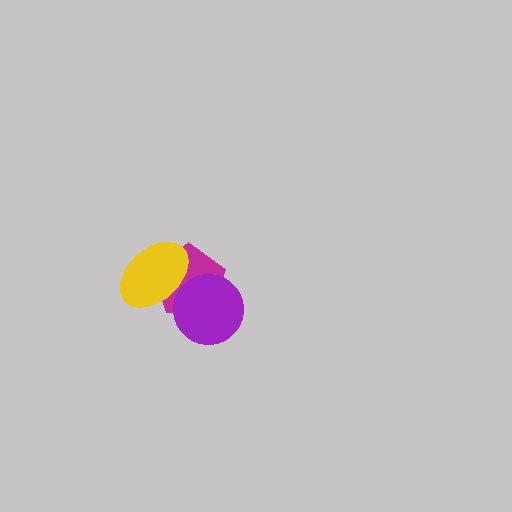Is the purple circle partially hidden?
Yes, it is partially covered by another shape.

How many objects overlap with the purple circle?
2 objects overlap with the purple circle.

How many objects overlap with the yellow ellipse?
2 objects overlap with the yellow ellipse.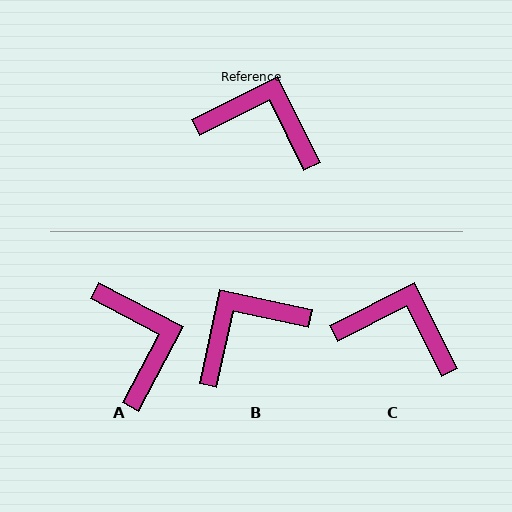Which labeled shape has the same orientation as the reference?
C.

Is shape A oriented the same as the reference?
No, it is off by about 54 degrees.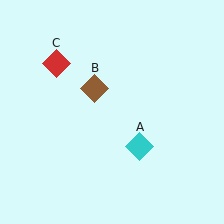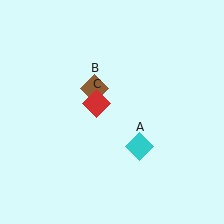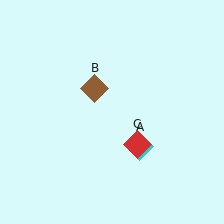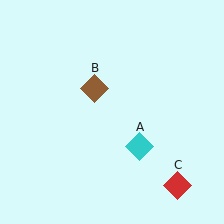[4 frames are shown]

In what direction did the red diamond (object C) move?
The red diamond (object C) moved down and to the right.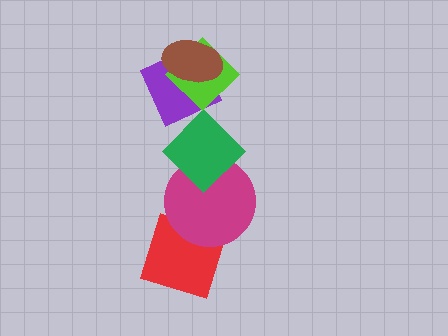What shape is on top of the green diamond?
The purple diamond is on top of the green diamond.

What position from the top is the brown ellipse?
The brown ellipse is 1st from the top.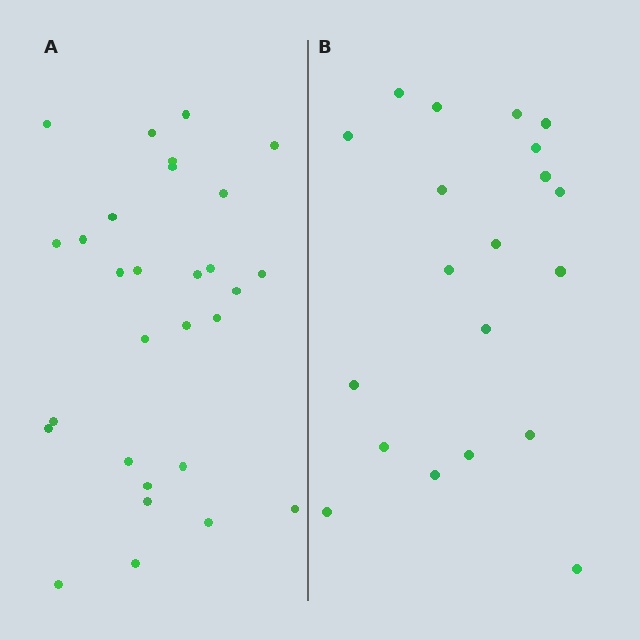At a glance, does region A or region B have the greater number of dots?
Region A (the left region) has more dots.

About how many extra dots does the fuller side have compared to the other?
Region A has roughly 8 or so more dots than region B.